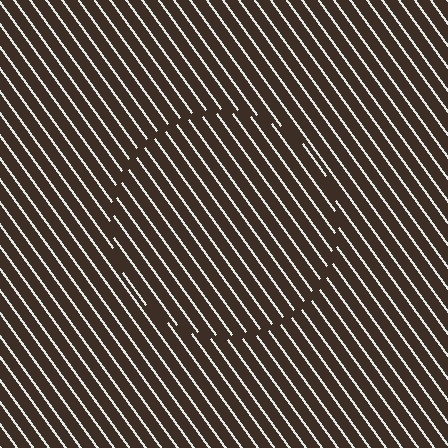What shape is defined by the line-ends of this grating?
An illusory circle. The interior of the shape contains the same grating, shifted by half a period — the contour is defined by the phase discontinuity where line-ends from the inner and outer gratings abut.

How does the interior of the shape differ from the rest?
The interior of the shape contains the same grating, shifted by half a period — the contour is defined by the phase discontinuity where line-ends from the inner and outer gratings abut.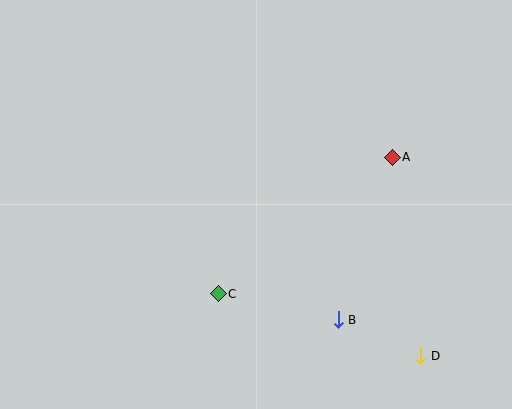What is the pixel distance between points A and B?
The distance between A and B is 171 pixels.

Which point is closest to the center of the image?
Point C at (218, 294) is closest to the center.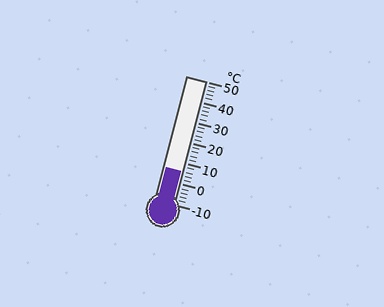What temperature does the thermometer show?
The thermometer shows approximately 6°C.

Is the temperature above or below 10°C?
The temperature is below 10°C.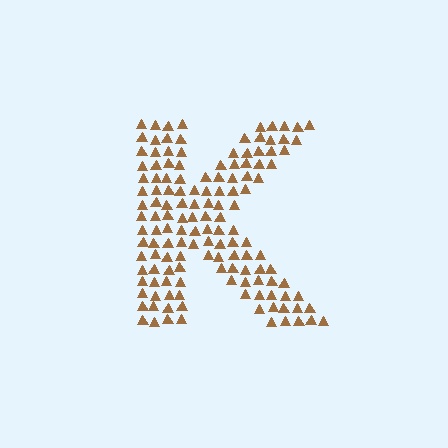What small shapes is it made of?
It is made of small triangles.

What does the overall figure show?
The overall figure shows the letter K.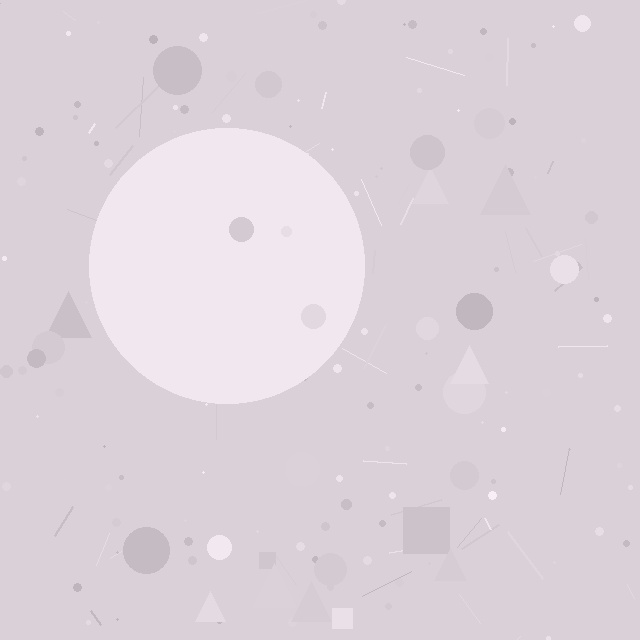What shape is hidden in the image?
A circle is hidden in the image.